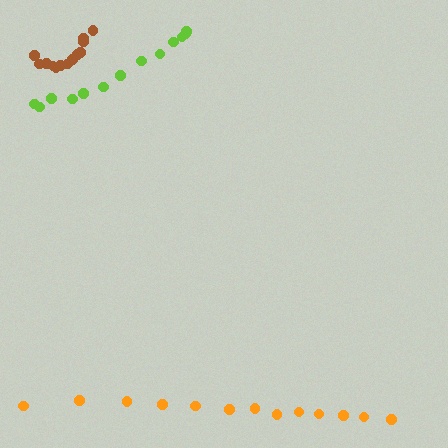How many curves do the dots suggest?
There are 3 distinct paths.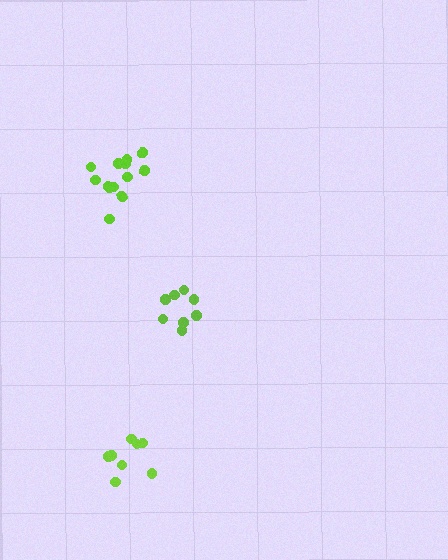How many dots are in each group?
Group 1: 8 dots, Group 2: 8 dots, Group 3: 13 dots (29 total).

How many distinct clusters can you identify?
There are 3 distinct clusters.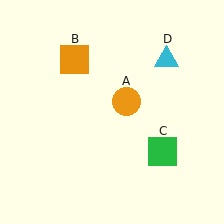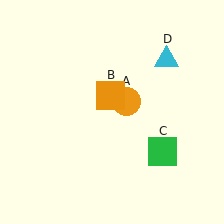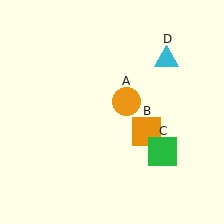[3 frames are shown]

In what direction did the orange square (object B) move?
The orange square (object B) moved down and to the right.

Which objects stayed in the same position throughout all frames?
Orange circle (object A) and green square (object C) and cyan triangle (object D) remained stationary.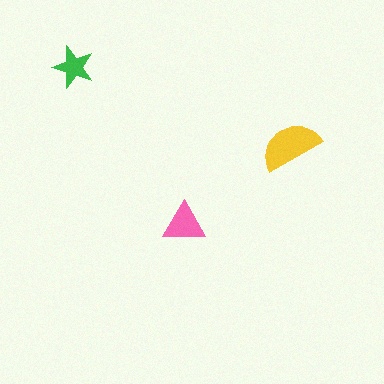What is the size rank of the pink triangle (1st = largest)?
2nd.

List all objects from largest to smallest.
The yellow semicircle, the pink triangle, the green star.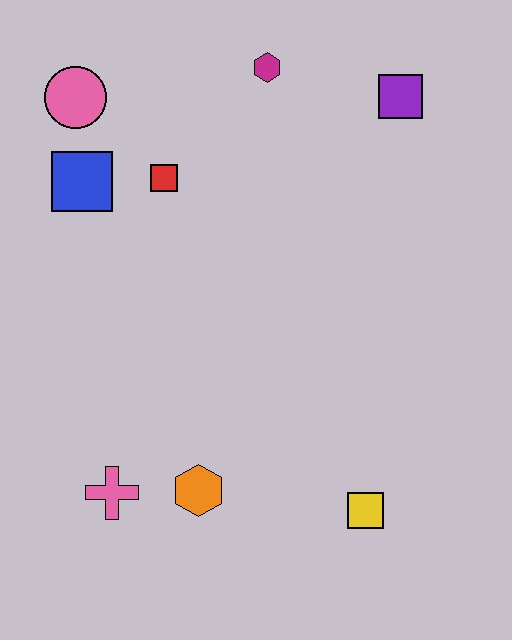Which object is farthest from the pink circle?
The yellow square is farthest from the pink circle.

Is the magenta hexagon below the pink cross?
No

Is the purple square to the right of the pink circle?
Yes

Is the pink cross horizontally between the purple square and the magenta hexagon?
No